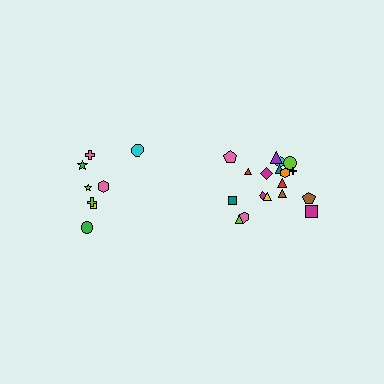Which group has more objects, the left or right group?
The right group.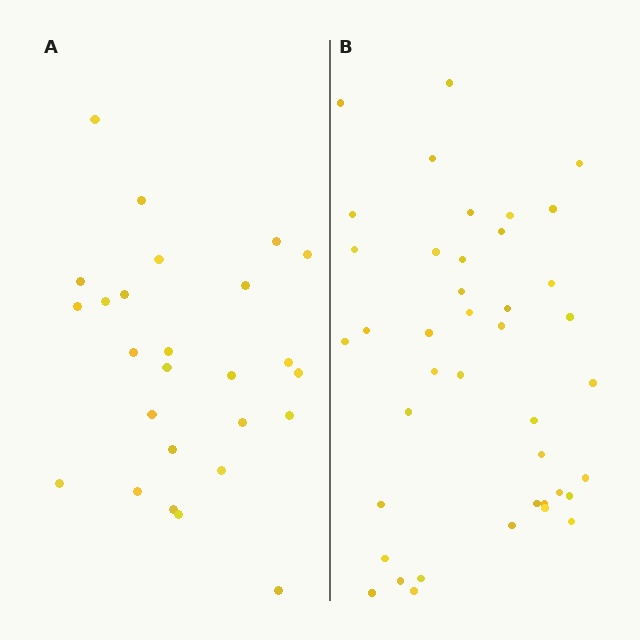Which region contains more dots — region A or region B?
Region B (the right region) has more dots.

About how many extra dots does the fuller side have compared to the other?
Region B has approximately 15 more dots than region A.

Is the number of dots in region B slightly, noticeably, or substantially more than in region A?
Region B has substantially more. The ratio is roughly 1.6 to 1.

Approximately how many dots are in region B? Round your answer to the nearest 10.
About 40 dots. (The exact count is 41, which rounds to 40.)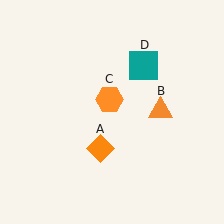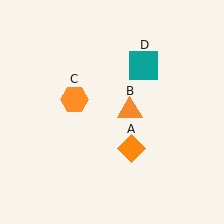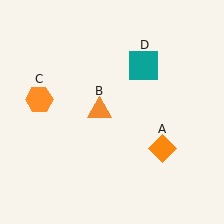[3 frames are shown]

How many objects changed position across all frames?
3 objects changed position: orange diamond (object A), orange triangle (object B), orange hexagon (object C).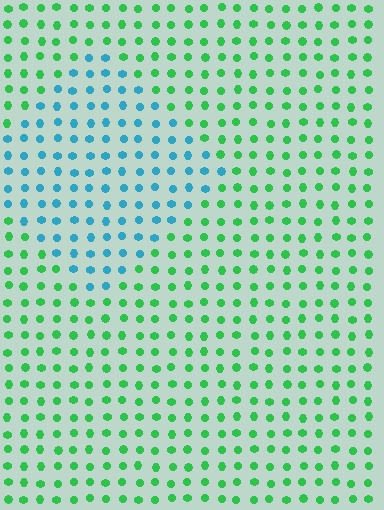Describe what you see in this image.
The image is filled with small green elements in a uniform arrangement. A diamond-shaped region is visible where the elements are tinted to a slightly different hue, forming a subtle color boundary.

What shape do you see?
I see a diamond.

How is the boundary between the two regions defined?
The boundary is defined purely by a slight shift in hue (about 61 degrees). Spacing, size, and orientation are identical on both sides.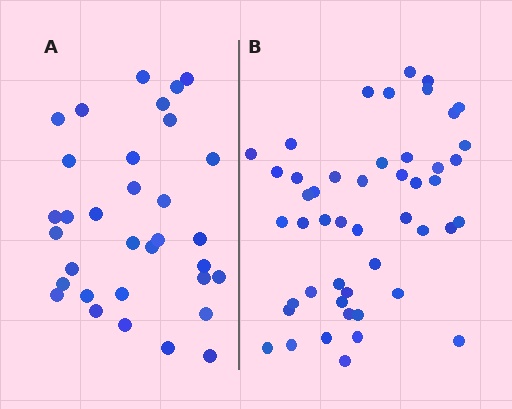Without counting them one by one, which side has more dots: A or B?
Region B (the right region) has more dots.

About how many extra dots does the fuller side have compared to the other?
Region B has approximately 15 more dots than region A.